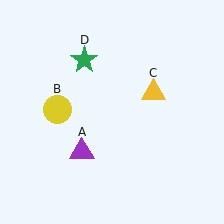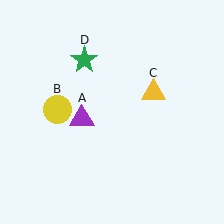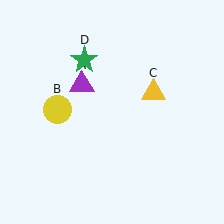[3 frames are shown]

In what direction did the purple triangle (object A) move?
The purple triangle (object A) moved up.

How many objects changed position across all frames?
1 object changed position: purple triangle (object A).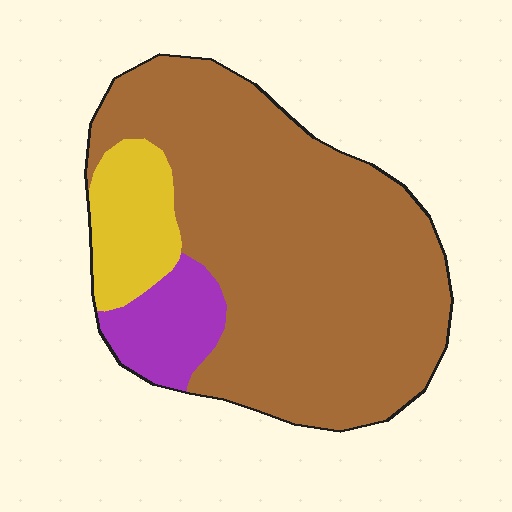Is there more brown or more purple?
Brown.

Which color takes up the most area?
Brown, at roughly 75%.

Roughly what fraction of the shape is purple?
Purple takes up less than a quarter of the shape.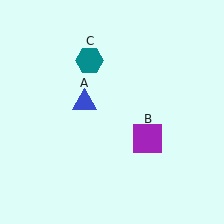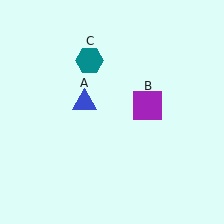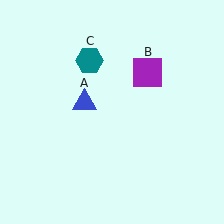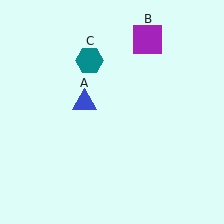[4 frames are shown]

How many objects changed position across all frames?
1 object changed position: purple square (object B).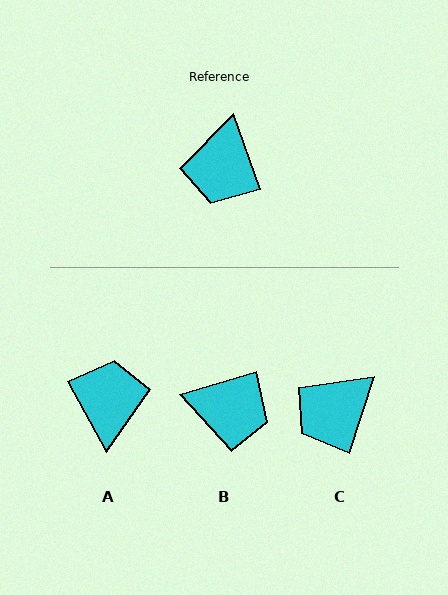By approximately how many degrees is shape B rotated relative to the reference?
Approximately 87 degrees counter-clockwise.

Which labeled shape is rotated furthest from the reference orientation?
A, about 171 degrees away.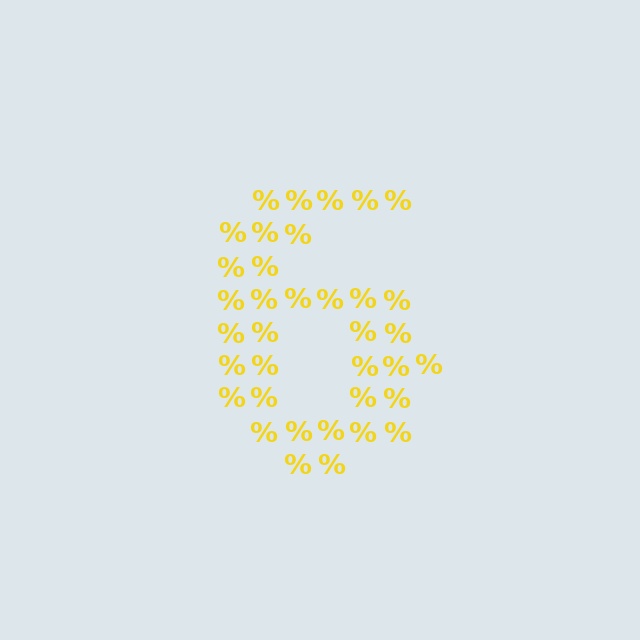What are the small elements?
The small elements are percent signs.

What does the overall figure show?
The overall figure shows the digit 6.